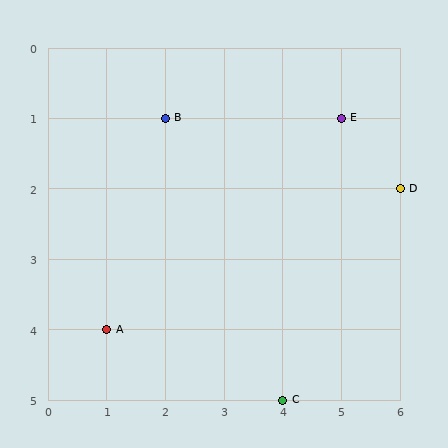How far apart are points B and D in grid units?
Points B and D are 4 columns and 1 row apart (about 4.1 grid units diagonally).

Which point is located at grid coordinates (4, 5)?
Point C is at (4, 5).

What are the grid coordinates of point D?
Point D is at grid coordinates (6, 2).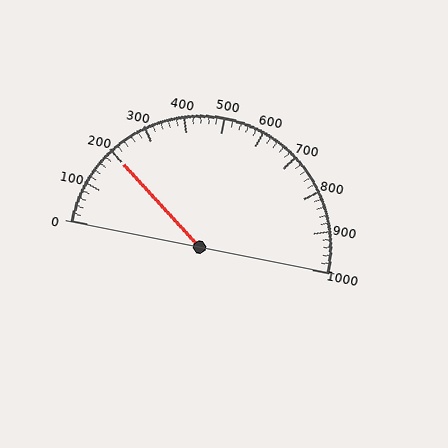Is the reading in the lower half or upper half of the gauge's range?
The reading is in the lower half of the range (0 to 1000).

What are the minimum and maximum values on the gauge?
The gauge ranges from 0 to 1000.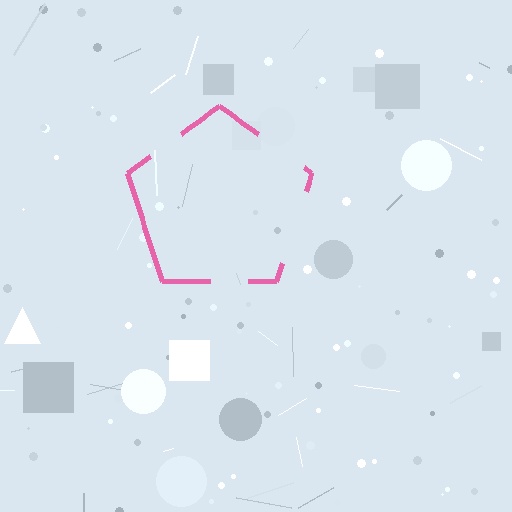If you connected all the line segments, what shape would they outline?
They would outline a pentagon.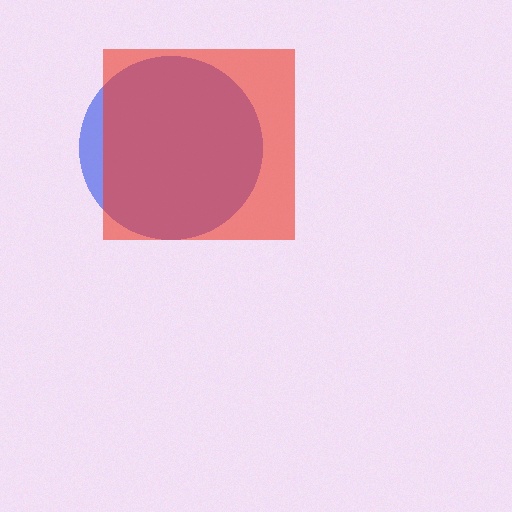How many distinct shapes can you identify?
There are 2 distinct shapes: a blue circle, a red square.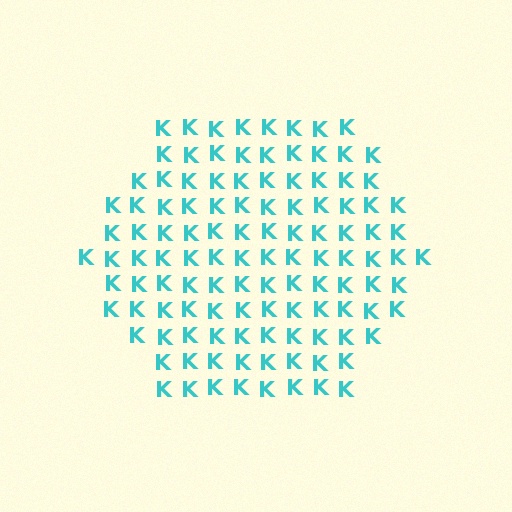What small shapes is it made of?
It is made of small letter K's.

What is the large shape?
The large shape is a hexagon.